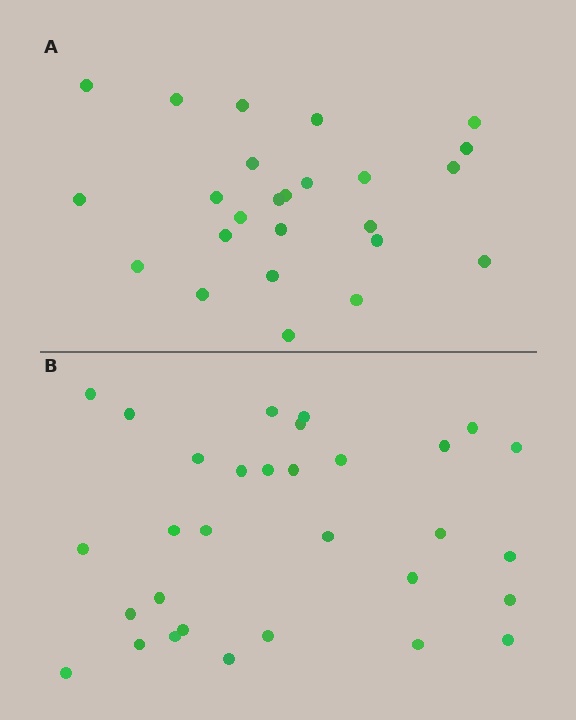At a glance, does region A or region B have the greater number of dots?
Region B (the bottom region) has more dots.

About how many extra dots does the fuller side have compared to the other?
Region B has about 6 more dots than region A.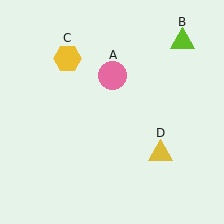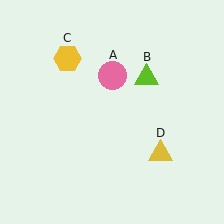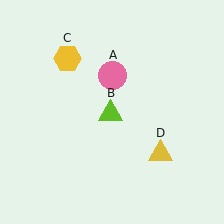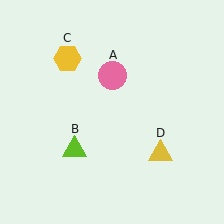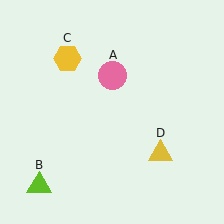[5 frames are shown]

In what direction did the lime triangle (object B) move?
The lime triangle (object B) moved down and to the left.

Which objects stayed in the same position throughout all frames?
Pink circle (object A) and yellow hexagon (object C) and yellow triangle (object D) remained stationary.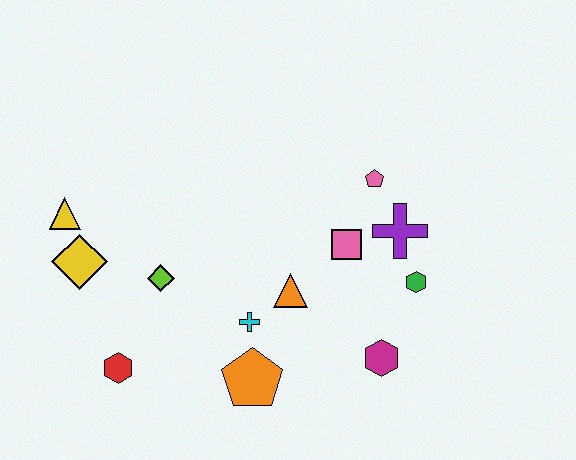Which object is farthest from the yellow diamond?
The green hexagon is farthest from the yellow diamond.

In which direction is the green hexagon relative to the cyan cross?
The green hexagon is to the right of the cyan cross.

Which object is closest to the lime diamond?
The yellow diamond is closest to the lime diamond.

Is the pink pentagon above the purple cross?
Yes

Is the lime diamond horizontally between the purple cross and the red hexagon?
Yes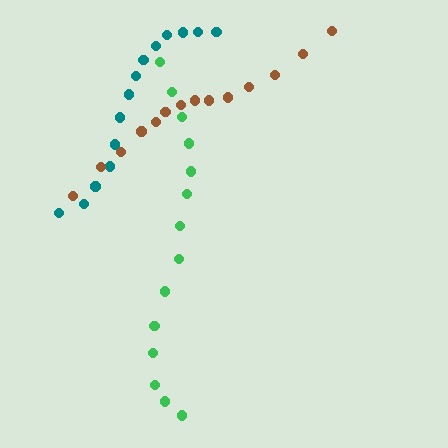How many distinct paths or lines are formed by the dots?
There are 3 distinct paths.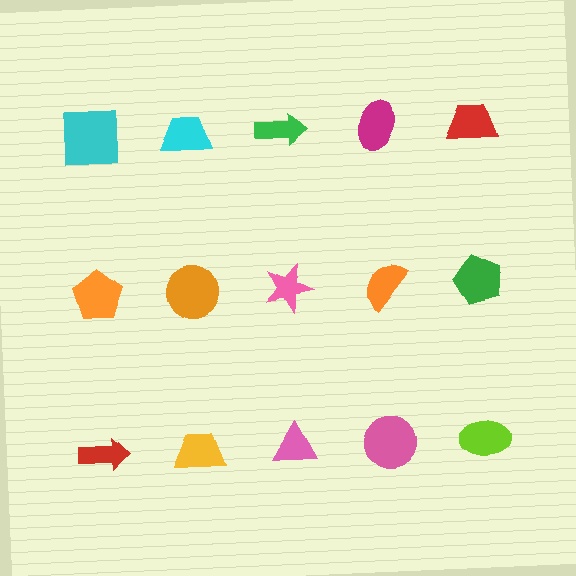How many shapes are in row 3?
5 shapes.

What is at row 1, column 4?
A magenta ellipse.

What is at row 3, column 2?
A yellow trapezoid.